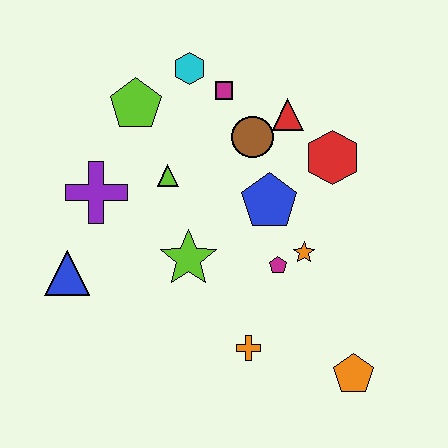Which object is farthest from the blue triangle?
The orange pentagon is farthest from the blue triangle.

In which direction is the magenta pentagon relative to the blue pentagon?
The magenta pentagon is below the blue pentagon.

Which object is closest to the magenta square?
The cyan hexagon is closest to the magenta square.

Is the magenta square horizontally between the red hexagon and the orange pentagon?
No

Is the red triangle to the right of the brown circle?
Yes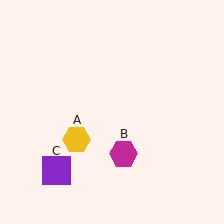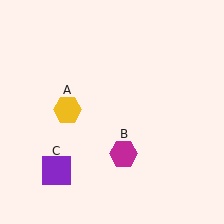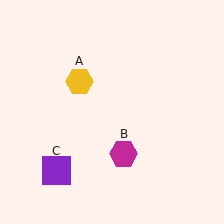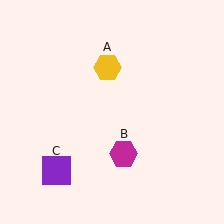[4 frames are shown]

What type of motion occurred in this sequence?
The yellow hexagon (object A) rotated clockwise around the center of the scene.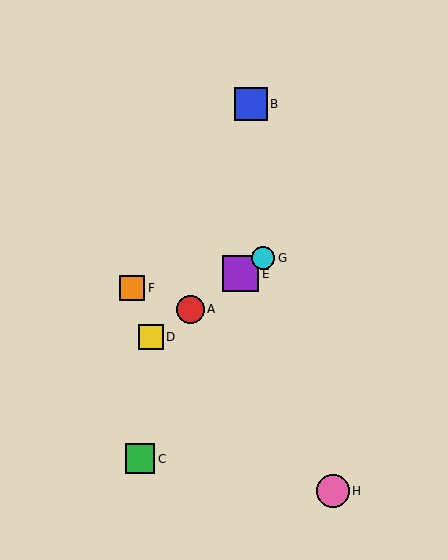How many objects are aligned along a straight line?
4 objects (A, D, E, G) are aligned along a straight line.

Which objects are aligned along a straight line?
Objects A, D, E, G are aligned along a straight line.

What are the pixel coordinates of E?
Object E is at (241, 274).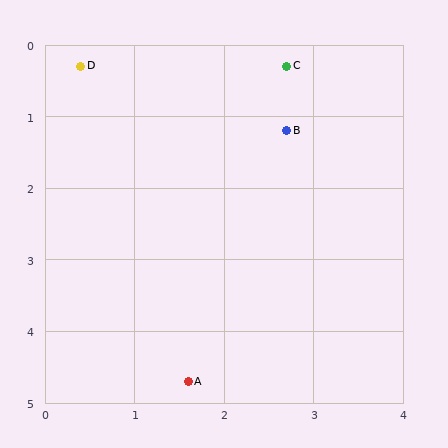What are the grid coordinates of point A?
Point A is at approximately (1.6, 4.7).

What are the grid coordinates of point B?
Point B is at approximately (2.7, 1.2).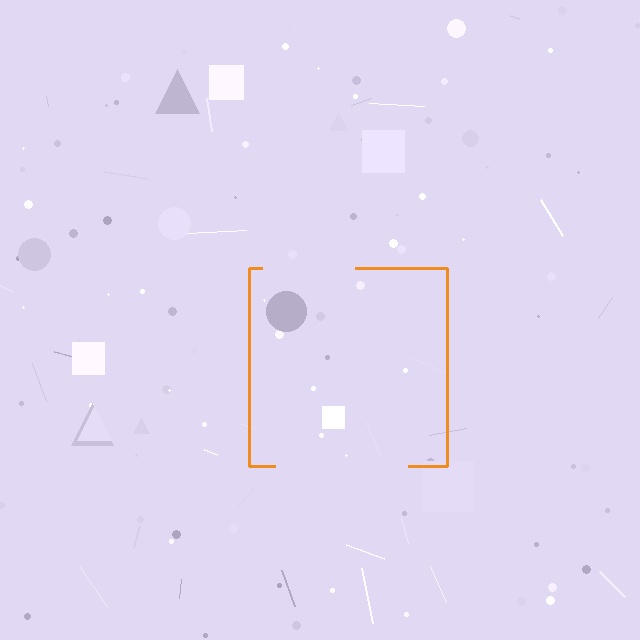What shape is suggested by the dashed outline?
The dashed outline suggests a square.